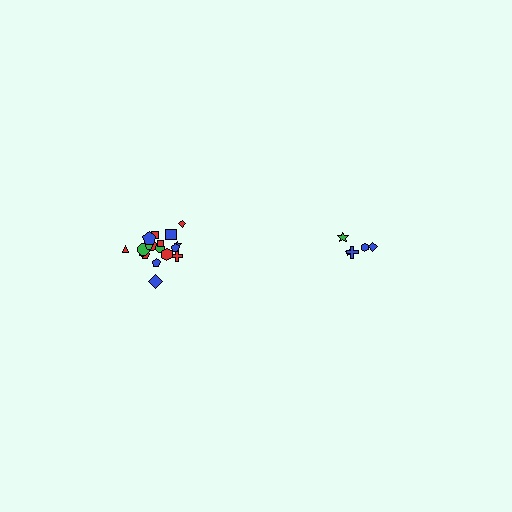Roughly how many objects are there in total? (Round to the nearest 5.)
Roughly 25 objects in total.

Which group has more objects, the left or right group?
The left group.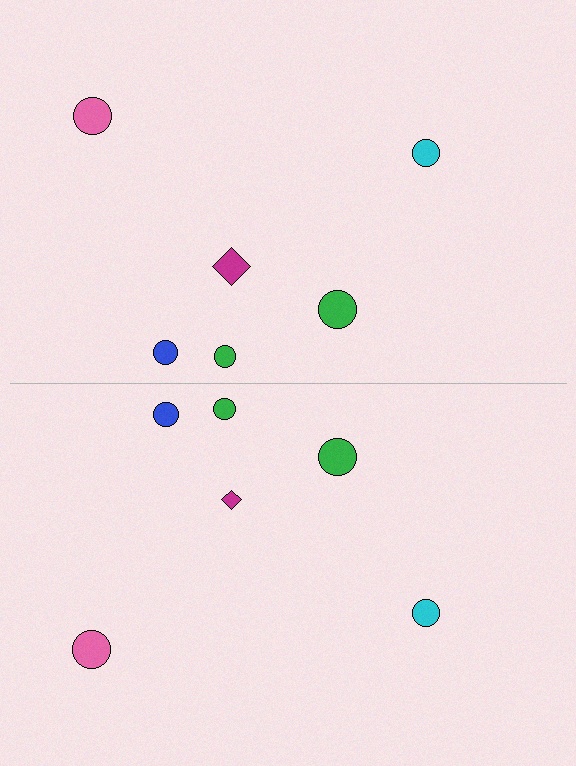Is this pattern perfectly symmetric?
No, the pattern is not perfectly symmetric. The magenta diamond on the bottom side has a different size than its mirror counterpart.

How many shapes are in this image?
There are 12 shapes in this image.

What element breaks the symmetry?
The magenta diamond on the bottom side has a different size than its mirror counterpart.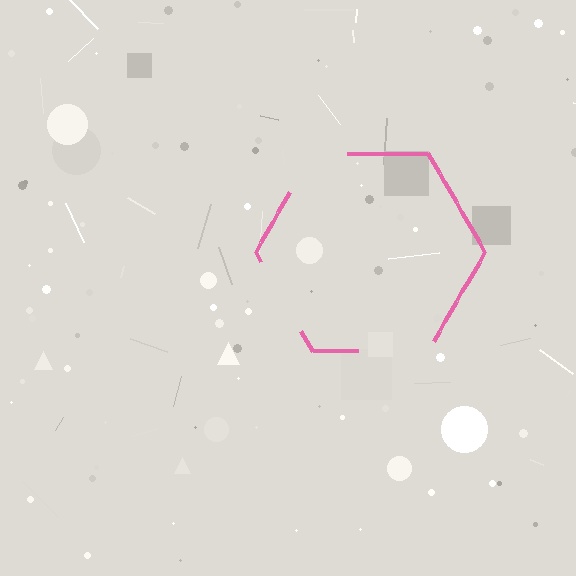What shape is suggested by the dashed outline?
The dashed outline suggests a hexagon.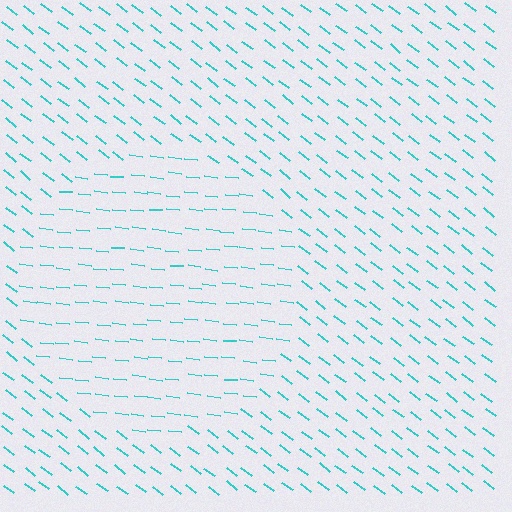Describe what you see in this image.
The image is filled with small cyan line segments. A circle region in the image has lines oriented differently from the surrounding lines, creating a visible texture boundary.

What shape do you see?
I see a circle.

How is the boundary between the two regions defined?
The boundary is defined purely by a change in line orientation (approximately 31 degrees difference). All lines are the same color and thickness.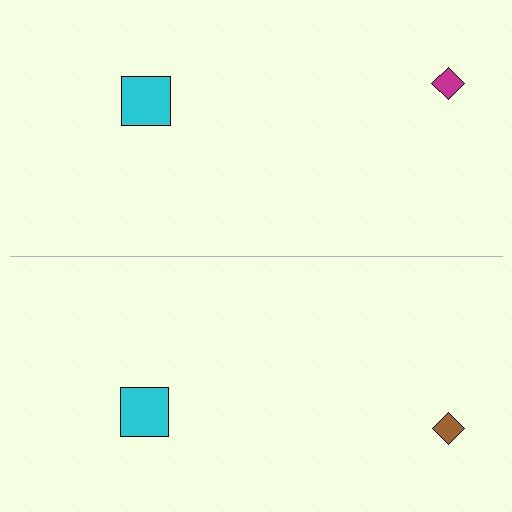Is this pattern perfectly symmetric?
No, the pattern is not perfectly symmetric. The brown diamond on the bottom side breaks the symmetry — its mirror counterpart is magenta.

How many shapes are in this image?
There are 4 shapes in this image.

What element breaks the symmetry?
The brown diamond on the bottom side breaks the symmetry — its mirror counterpart is magenta.